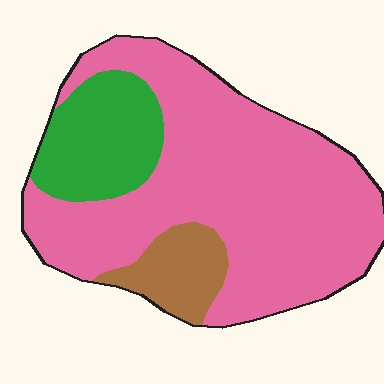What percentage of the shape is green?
Green covers around 20% of the shape.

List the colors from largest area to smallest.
From largest to smallest: pink, green, brown.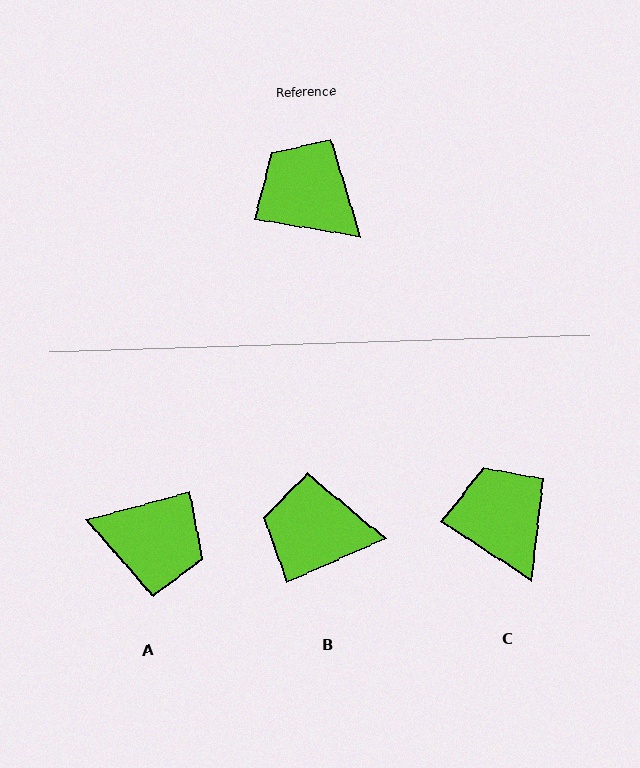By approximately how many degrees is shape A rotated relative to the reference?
Approximately 155 degrees clockwise.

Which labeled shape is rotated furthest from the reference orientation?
A, about 155 degrees away.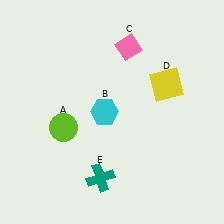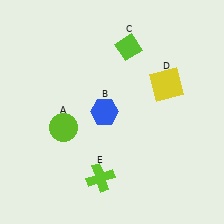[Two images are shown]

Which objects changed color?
B changed from cyan to blue. C changed from pink to lime. E changed from teal to lime.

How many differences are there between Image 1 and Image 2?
There are 3 differences between the two images.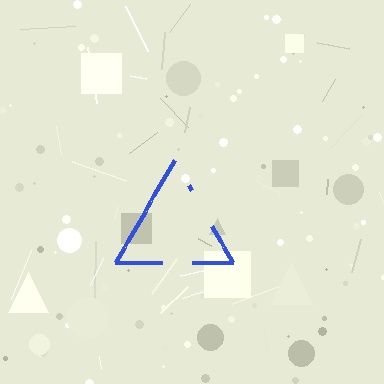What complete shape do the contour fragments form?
The contour fragments form a triangle.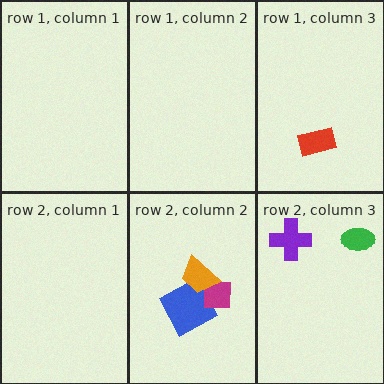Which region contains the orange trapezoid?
The row 2, column 2 region.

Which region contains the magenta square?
The row 2, column 2 region.